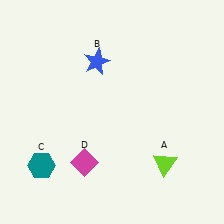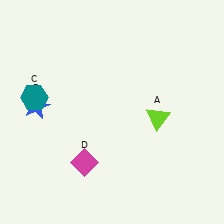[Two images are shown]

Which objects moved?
The objects that moved are: the lime triangle (A), the blue star (B), the teal hexagon (C).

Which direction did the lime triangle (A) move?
The lime triangle (A) moved up.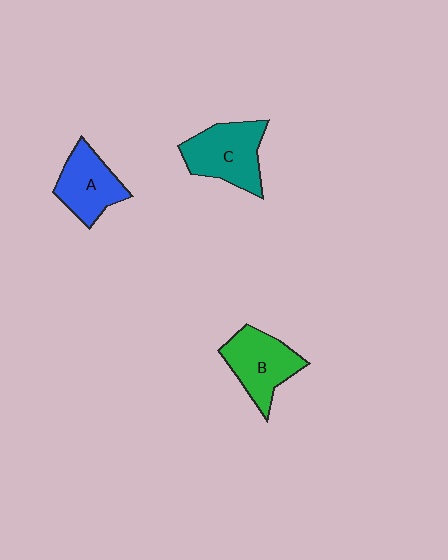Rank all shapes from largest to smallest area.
From largest to smallest: C (teal), B (green), A (blue).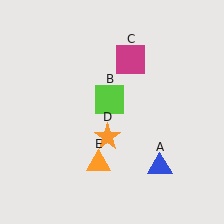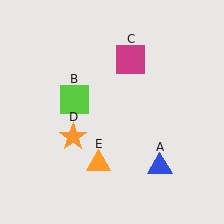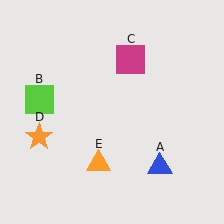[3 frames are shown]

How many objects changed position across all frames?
2 objects changed position: lime square (object B), orange star (object D).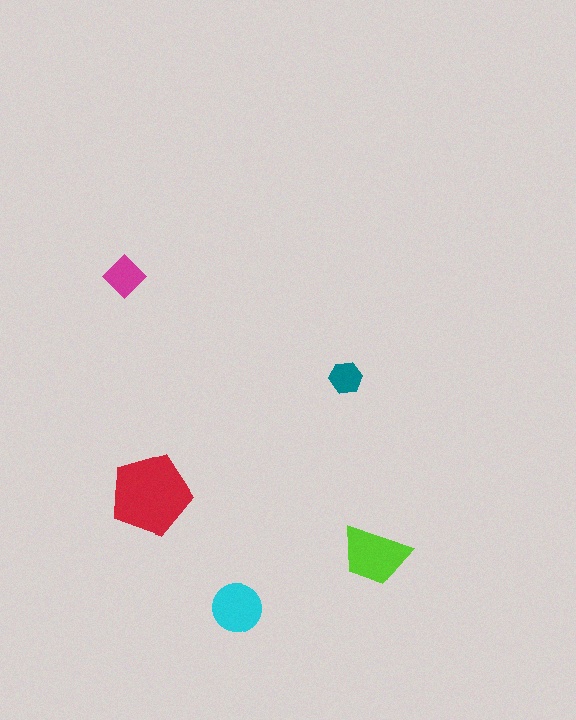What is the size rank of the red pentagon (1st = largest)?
1st.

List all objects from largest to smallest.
The red pentagon, the lime trapezoid, the cyan circle, the magenta diamond, the teal hexagon.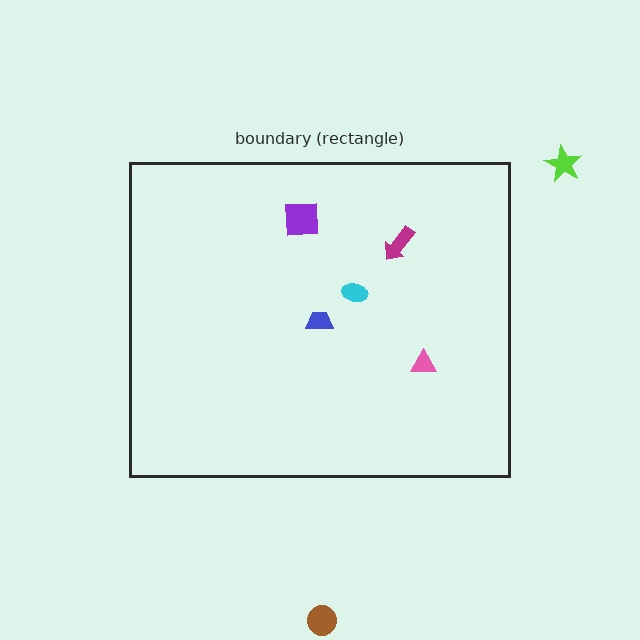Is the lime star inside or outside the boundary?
Outside.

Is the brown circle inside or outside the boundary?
Outside.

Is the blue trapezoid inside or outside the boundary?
Inside.